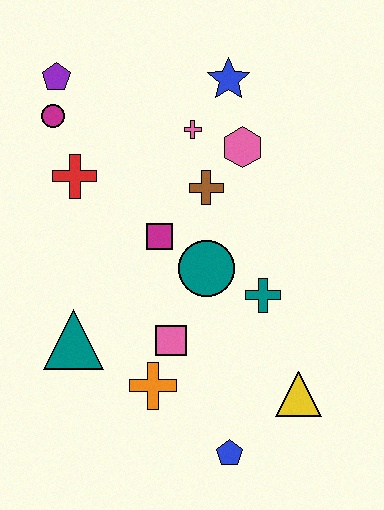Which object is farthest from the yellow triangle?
The purple pentagon is farthest from the yellow triangle.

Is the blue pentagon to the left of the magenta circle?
No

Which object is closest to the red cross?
The magenta circle is closest to the red cross.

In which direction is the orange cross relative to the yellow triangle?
The orange cross is to the left of the yellow triangle.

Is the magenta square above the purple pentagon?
No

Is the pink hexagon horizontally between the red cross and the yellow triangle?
Yes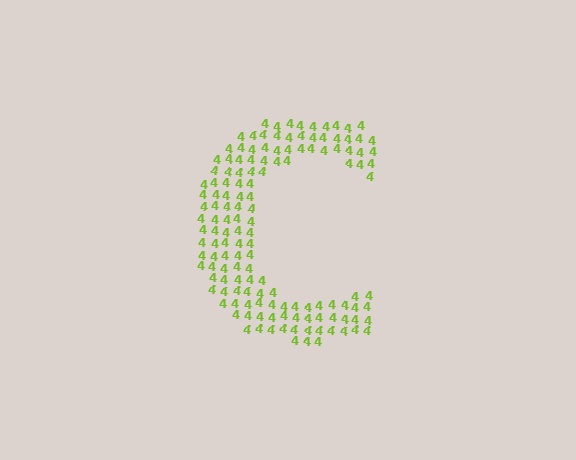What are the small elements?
The small elements are digit 4's.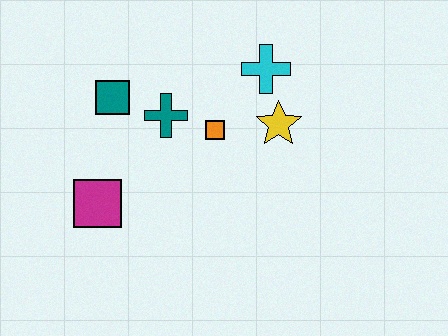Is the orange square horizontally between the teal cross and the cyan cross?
Yes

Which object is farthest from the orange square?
The magenta square is farthest from the orange square.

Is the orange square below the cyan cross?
Yes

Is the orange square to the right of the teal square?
Yes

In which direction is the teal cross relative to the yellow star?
The teal cross is to the left of the yellow star.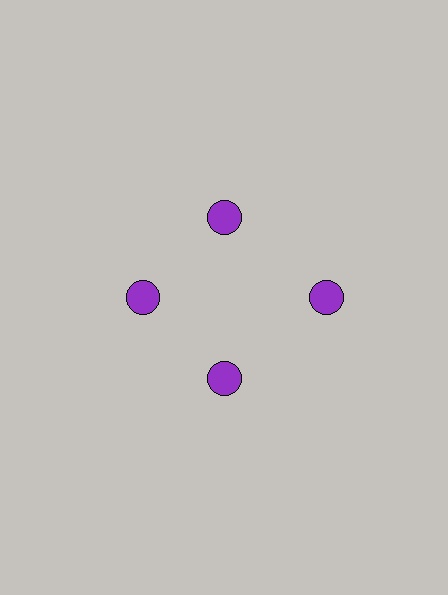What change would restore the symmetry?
The symmetry would be restored by moving it inward, back onto the ring so that all 4 circles sit at equal angles and equal distance from the center.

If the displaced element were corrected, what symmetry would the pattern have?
It would have 4-fold rotational symmetry — the pattern would map onto itself every 90 degrees.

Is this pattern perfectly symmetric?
No. The 4 purple circles are arranged in a ring, but one element near the 3 o'clock position is pushed outward from the center, breaking the 4-fold rotational symmetry.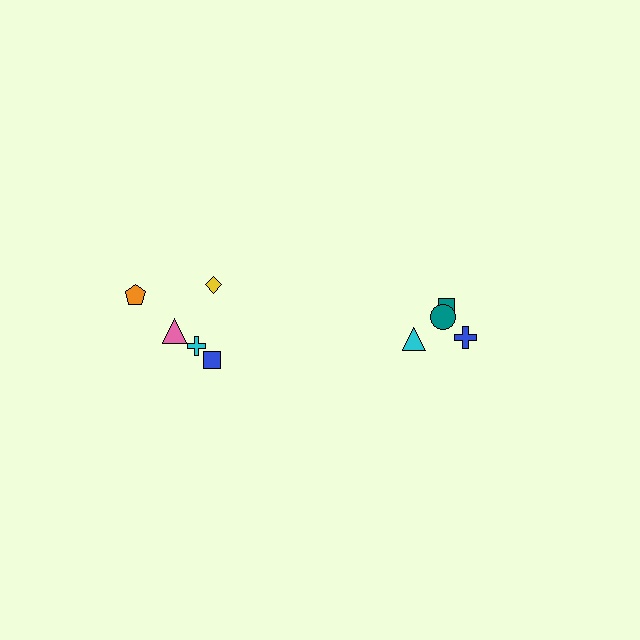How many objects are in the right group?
There are 4 objects.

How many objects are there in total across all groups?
There are 10 objects.